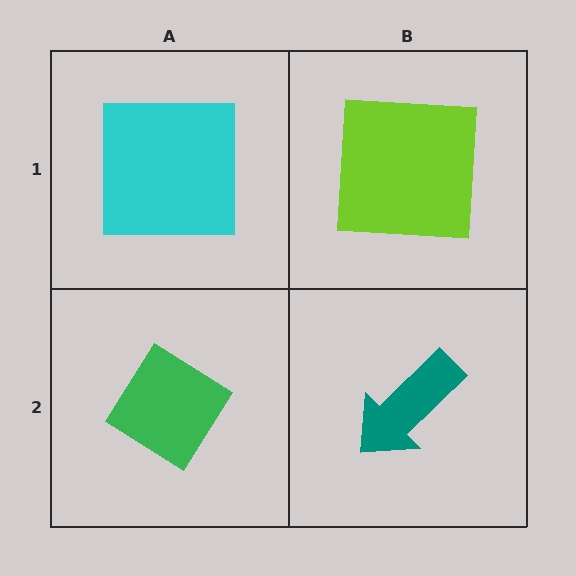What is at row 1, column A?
A cyan square.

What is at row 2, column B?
A teal arrow.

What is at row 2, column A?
A green diamond.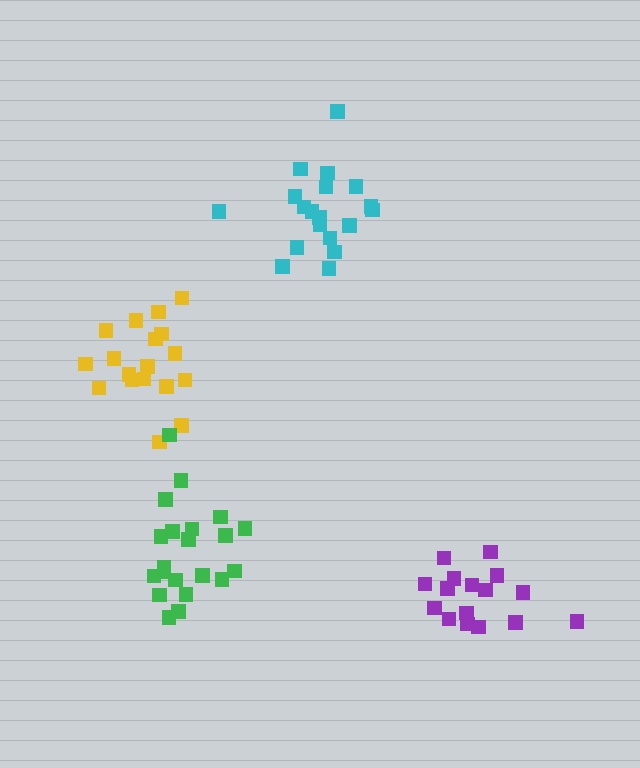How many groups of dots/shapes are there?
There are 4 groups.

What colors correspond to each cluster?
The clusters are colored: yellow, cyan, purple, green.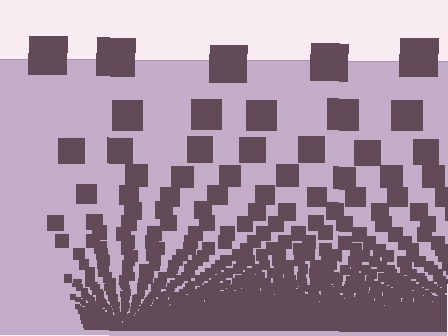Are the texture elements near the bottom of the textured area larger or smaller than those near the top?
Smaller. The gradient is inverted — elements near the bottom are smaller and denser.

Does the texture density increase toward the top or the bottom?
Density increases toward the bottom.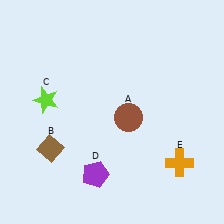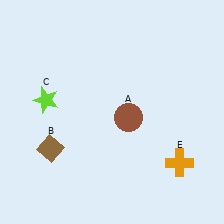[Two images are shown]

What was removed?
The purple pentagon (D) was removed in Image 2.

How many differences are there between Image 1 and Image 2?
There is 1 difference between the two images.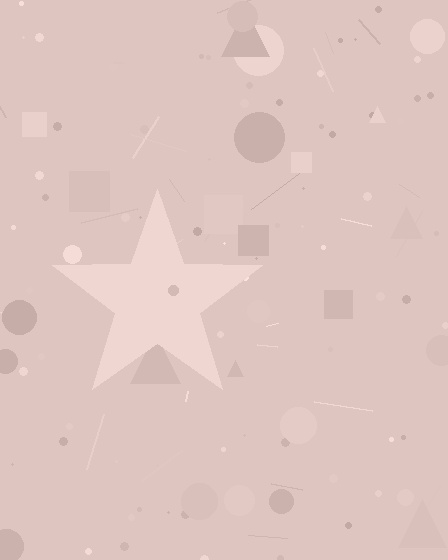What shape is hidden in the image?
A star is hidden in the image.